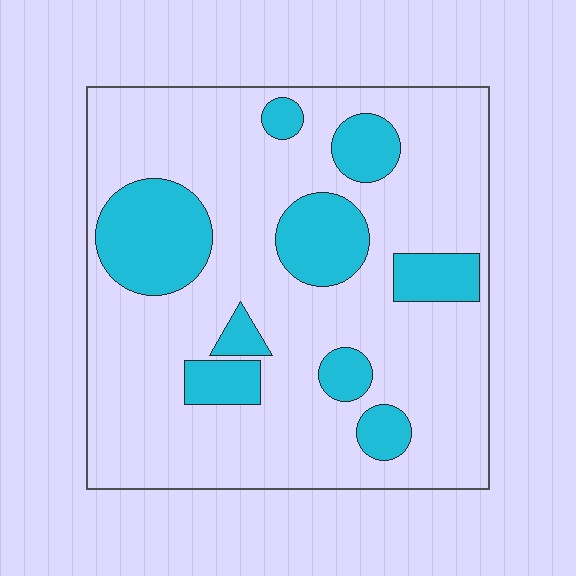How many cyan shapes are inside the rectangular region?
9.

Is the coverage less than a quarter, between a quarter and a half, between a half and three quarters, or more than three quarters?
Less than a quarter.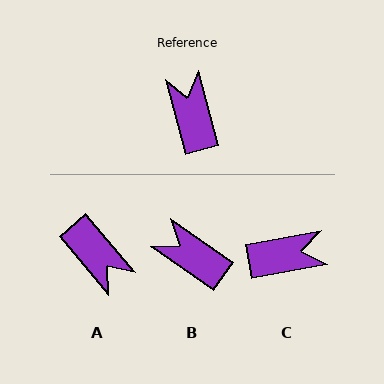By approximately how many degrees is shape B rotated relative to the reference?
Approximately 40 degrees counter-clockwise.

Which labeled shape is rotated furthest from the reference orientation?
A, about 155 degrees away.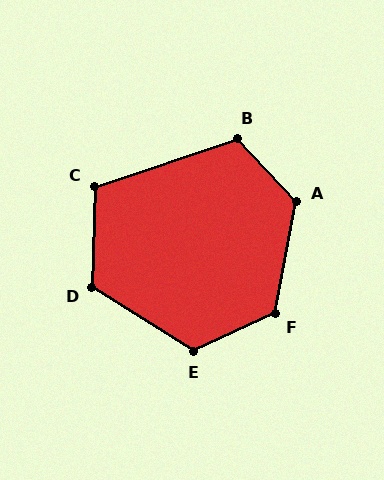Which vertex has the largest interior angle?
A, at approximately 127 degrees.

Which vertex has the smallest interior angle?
C, at approximately 110 degrees.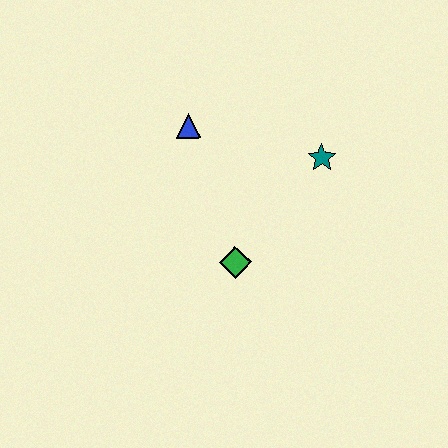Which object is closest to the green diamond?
The teal star is closest to the green diamond.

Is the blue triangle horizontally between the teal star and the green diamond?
No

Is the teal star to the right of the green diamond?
Yes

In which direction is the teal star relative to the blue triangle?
The teal star is to the right of the blue triangle.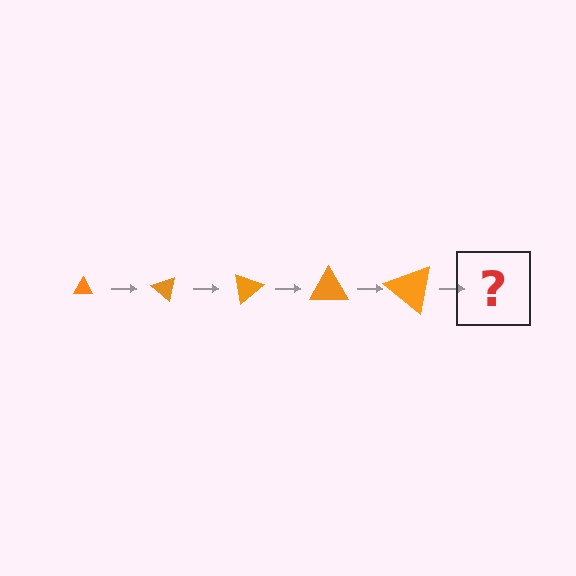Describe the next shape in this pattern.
It should be a triangle, larger than the previous one and rotated 200 degrees from the start.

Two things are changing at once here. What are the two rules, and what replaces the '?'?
The two rules are that the triangle grows larger each step and it rotates 40 degrees each step. The '?' should be a triangle, larger than the previous one and rotated 200 degrees from the start.